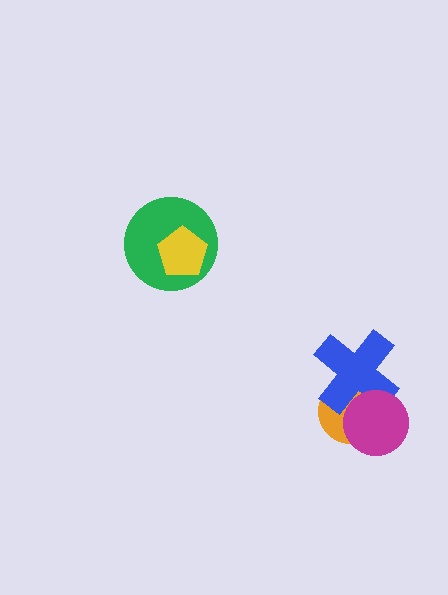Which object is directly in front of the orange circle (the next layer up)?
The blue cross is directly in front of the orange circle.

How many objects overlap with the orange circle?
2 objects overlap with the orange circle.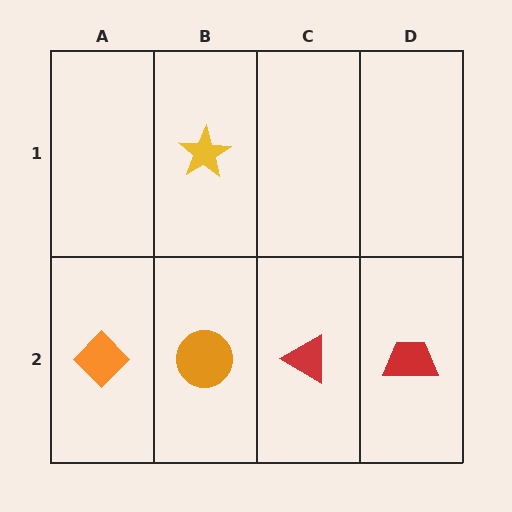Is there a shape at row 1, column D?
No, that cell is empty.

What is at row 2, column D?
A red trapezoid.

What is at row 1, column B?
A yellow star.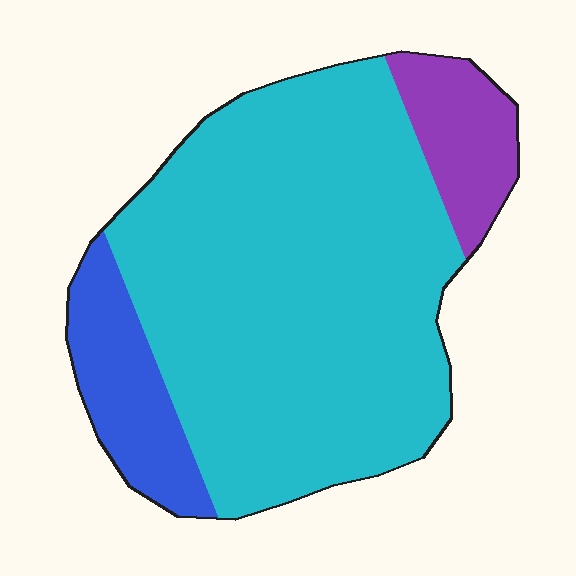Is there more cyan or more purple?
Cyan.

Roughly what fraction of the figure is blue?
Blue covers around 15% of the figure.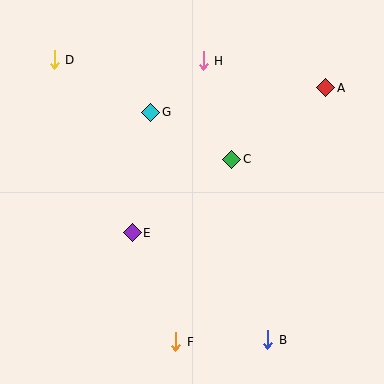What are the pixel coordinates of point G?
Point G is at (151, 112).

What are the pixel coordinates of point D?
Point D is at (54, 60).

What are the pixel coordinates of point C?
Point C is at (232, 159).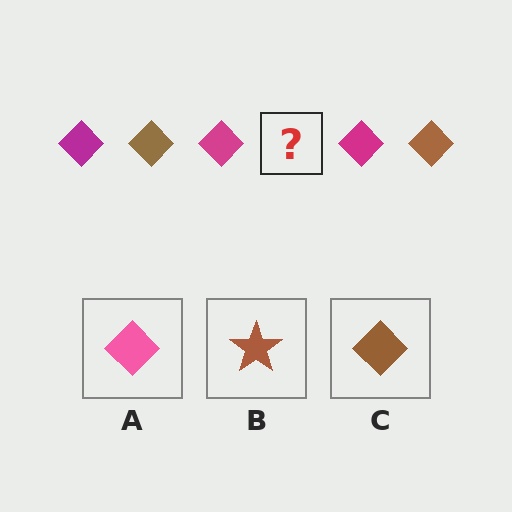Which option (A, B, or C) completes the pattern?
C.